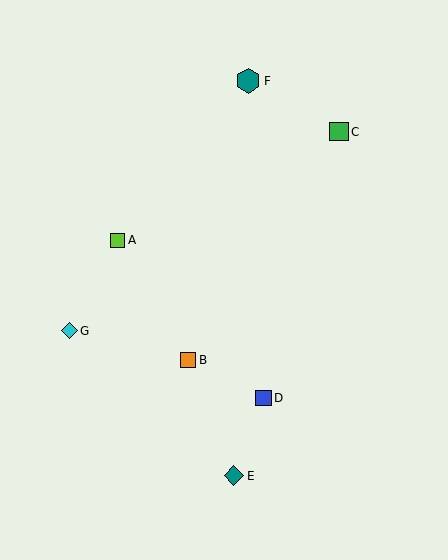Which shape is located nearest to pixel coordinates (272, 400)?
The blue square (labeled D) at (264, 398) is nearest to that location.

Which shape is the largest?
The teal hexagon (labeled F) is the largest.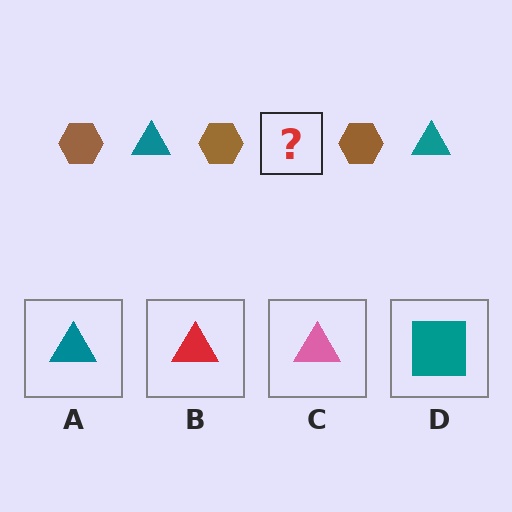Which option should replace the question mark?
Option A.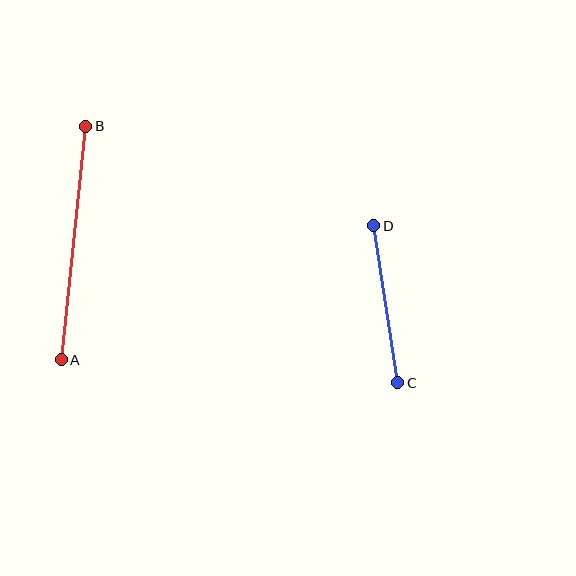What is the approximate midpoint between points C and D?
The midpoint is at approximately (386, 304) pixels.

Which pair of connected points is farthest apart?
Points A and B are farthest apart.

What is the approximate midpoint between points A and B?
The midpoint is at approximately (74, 243) pixels.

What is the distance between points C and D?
The distance is approximately 159 pixels.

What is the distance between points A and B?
The distance is approximately 235 pixels.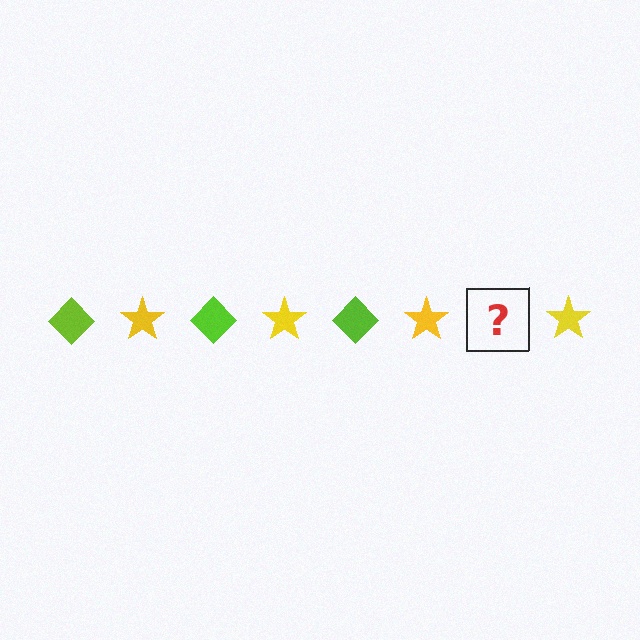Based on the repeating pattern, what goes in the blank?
The blank should be a lime diamond.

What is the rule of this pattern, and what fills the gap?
The rule is that the pattern alternates between lime diamond and yellow star. The gap should be filled with a lime diamond.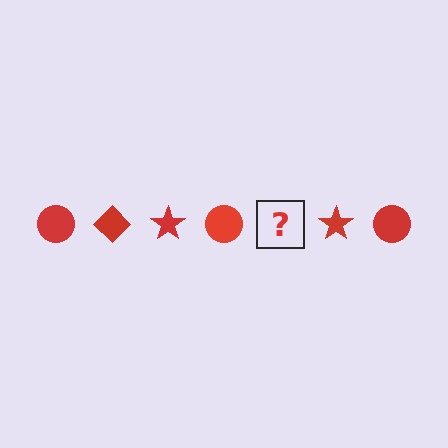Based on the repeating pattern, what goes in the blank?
The blank should be a red diamond.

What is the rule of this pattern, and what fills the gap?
The rule is that the pattern cycles through circle, diamond, star shapes in red. The gap should be filled with a red diamond.